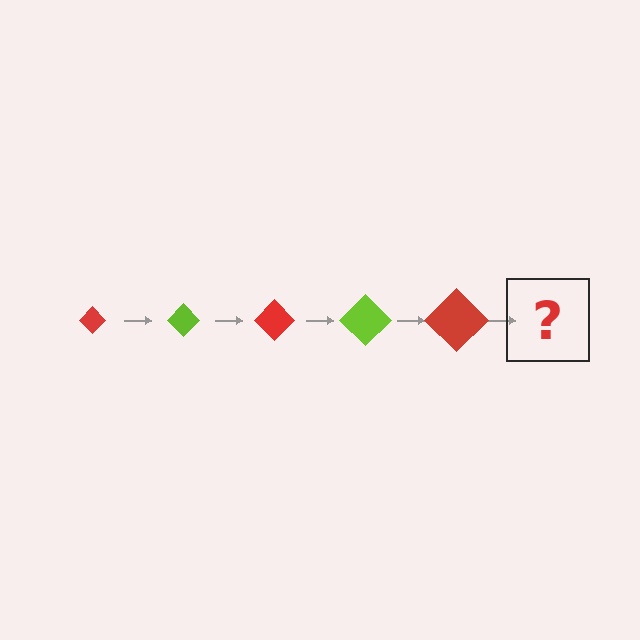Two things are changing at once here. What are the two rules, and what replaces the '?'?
The two rules are that the diamond grows larger each step and the color cycles through red and lime. The '?' should be a lime diamond, larger than the previous one.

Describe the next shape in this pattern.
It should be a lime diamond, larger than the previous one.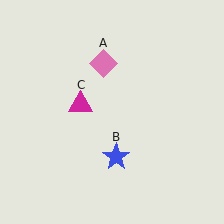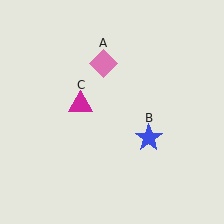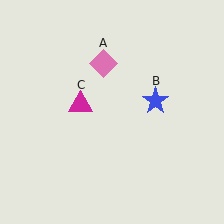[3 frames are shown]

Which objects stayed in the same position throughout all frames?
Pink diamond (object A) and magenta triangle (object C) remained stationary.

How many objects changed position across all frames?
1 object changed position: blue star (object B).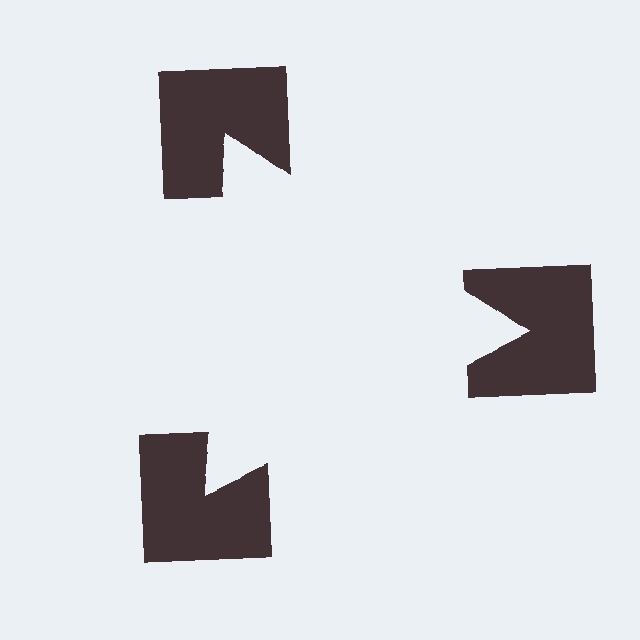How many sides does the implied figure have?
3 sides.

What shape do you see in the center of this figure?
An illusory triangle — its edges are inferred from the aligned wedge cuts in the notched squares, not physically drawn.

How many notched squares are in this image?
There are 3 — one at each vertex of the illusory triangle.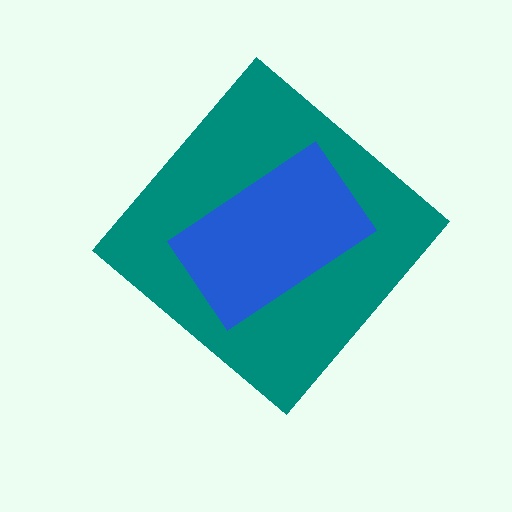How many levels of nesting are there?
2.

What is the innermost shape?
The blue rectangle.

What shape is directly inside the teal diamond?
The blue rectangle.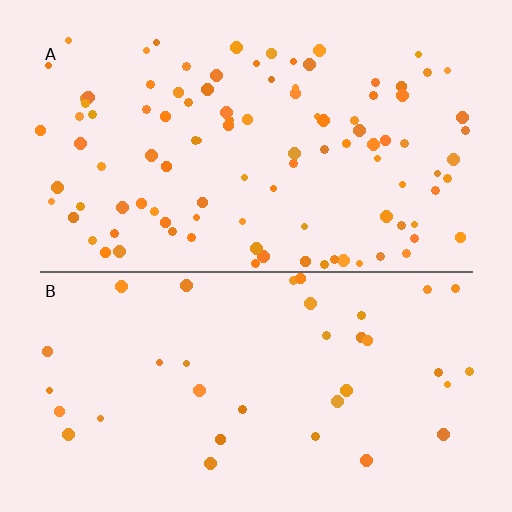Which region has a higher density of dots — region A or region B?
A (the top).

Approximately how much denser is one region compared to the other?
Approximately 2.8× — region A over region B.